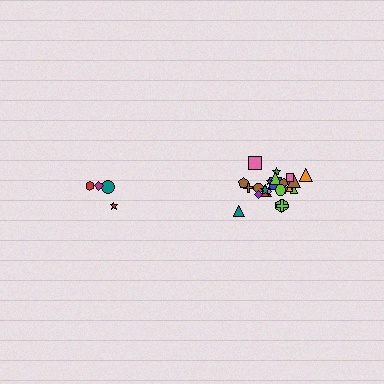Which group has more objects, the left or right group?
The right group.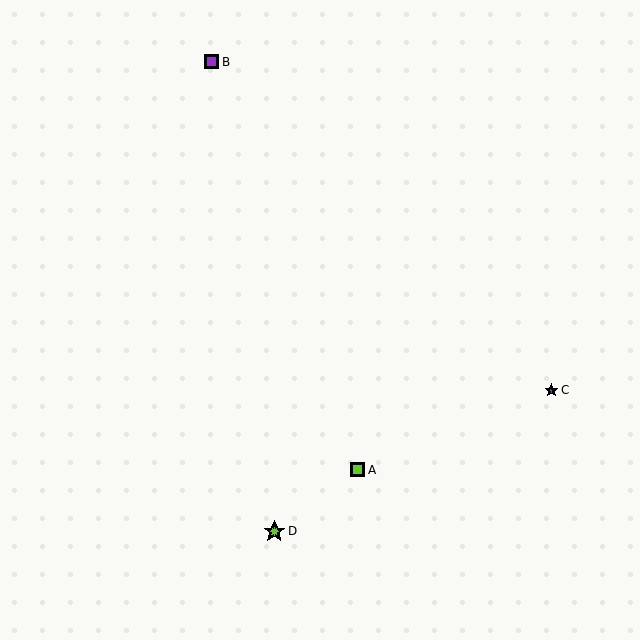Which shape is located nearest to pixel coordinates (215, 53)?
The purple square (labeled B) at (212, 62) is nearest to that location.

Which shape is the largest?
The lime star (labeled D) is the largest.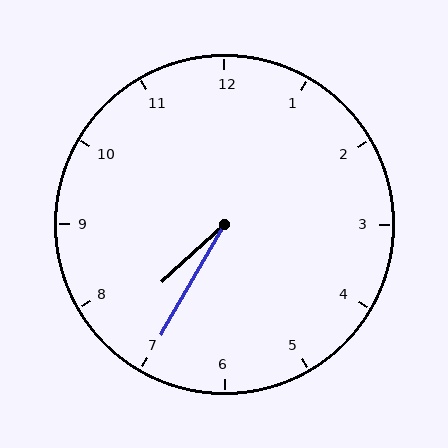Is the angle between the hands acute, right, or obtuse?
It is acute.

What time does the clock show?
7:35.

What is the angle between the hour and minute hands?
Approximately 18 degrees.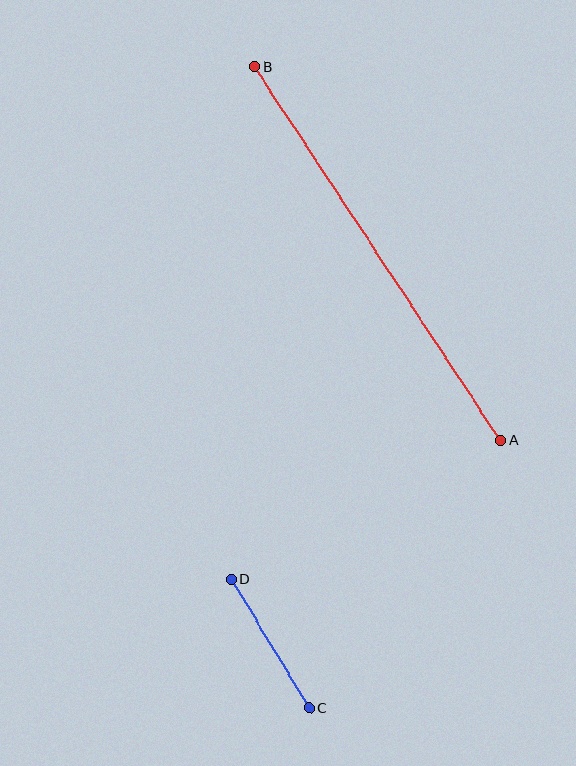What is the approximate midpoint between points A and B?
The midpoint is at approximately (378, 253) pixels.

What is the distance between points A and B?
The distance is approximately 447 pixels.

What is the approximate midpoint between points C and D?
The midpoint is at approximately (270, 643) pixels.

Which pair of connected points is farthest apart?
Points A and B are farthest apart.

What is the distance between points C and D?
The distance is approximately 150 pixels.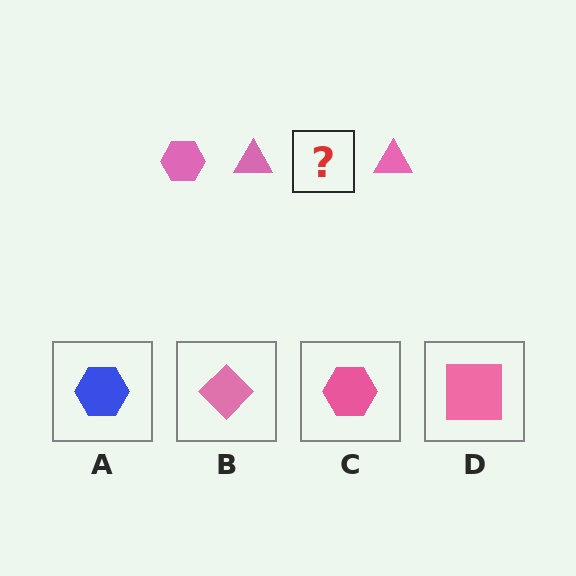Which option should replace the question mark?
Option C.